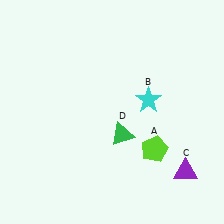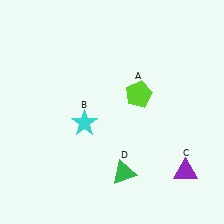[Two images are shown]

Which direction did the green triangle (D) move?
The green triangle (D) moved down.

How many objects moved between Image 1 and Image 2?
3 objects moved between the two images.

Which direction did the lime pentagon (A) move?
The lime pentagon (A) moved up.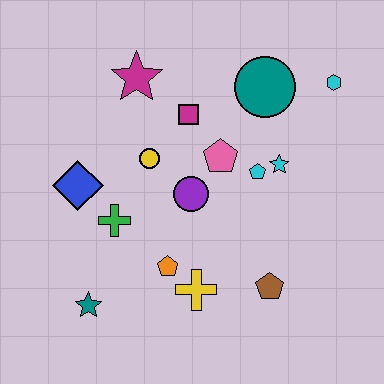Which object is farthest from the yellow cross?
The cyan hexagon is farthest from the yellow cross.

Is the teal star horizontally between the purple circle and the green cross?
No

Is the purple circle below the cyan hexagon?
Yes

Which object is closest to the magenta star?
The magenta square is closest to the magenta star.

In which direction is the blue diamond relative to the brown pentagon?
The blue diamond is to the left of the brown pentagon.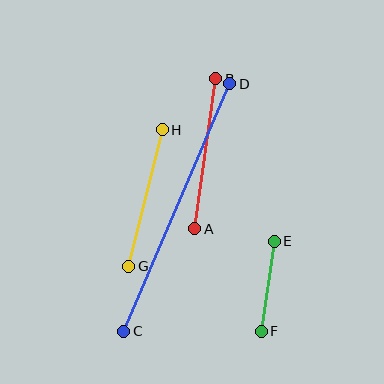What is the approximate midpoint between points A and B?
The midpoint is at approximately (205, 154) pixels.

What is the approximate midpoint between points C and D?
The midpoint is at approximately (177, 207) pixels.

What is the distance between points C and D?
The distance is approximately 269 pixels.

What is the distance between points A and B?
The distance is approximately 152 pixels.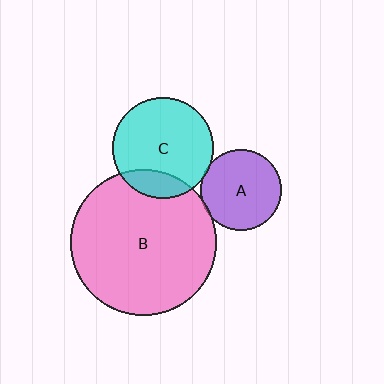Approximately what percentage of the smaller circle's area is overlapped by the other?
Approximately 15%.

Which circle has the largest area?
Circle B (pink).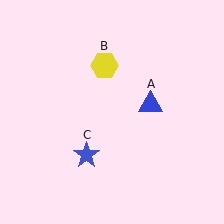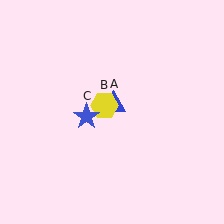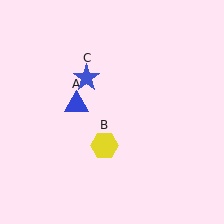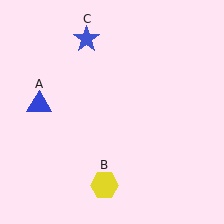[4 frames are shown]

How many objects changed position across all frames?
3 objects changed position: blue triangle (object A), yellow hexagon (object B), blue star (object C).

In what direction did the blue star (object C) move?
The blue star (object C) moved up.